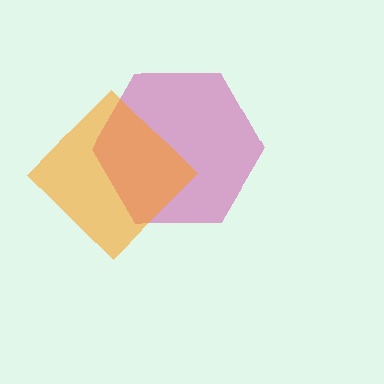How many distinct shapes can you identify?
There are 2 distinct shapes: a magenta hexagon, an orange diamond.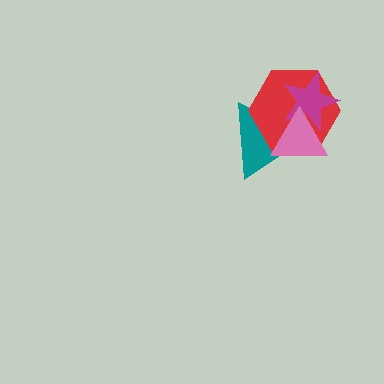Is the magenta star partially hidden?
Yes, it is partially covered by another shape.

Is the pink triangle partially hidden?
No, no other shape covers it.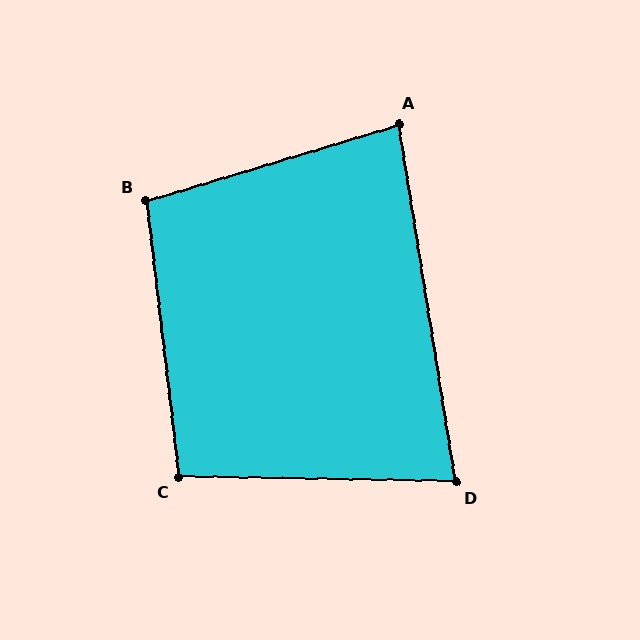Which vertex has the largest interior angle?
B, at approximately 100 degrees.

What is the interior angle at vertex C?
Approximately 98 degrees (obtuse).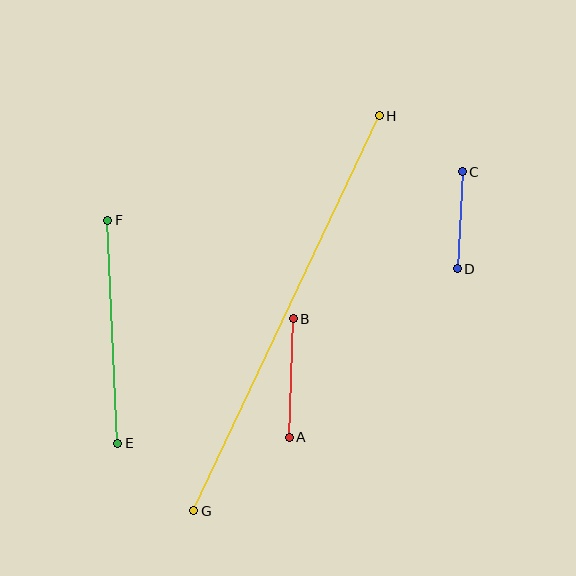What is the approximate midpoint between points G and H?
The midpoint is at approximately (287, 313) pixels.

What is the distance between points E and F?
The distance is approximately 224 pixels.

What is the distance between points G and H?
The distance is approximately 436 pixels.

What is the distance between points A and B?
The distance is approximately 118 pixels.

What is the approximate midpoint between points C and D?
The midpoint is at approximately (460, 220) pixels.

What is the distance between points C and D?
The distance is approximately 97 pixels.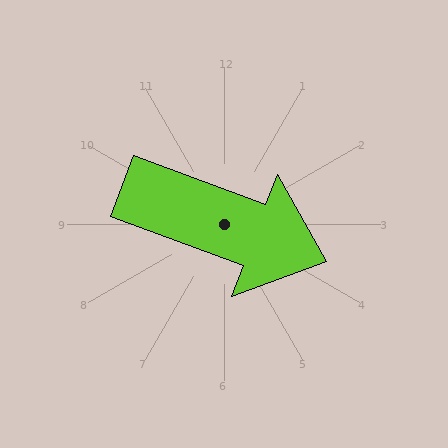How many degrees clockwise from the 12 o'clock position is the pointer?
Approximately 110 degrees.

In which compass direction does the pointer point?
East.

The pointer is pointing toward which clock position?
Roughly 4 o'clock.